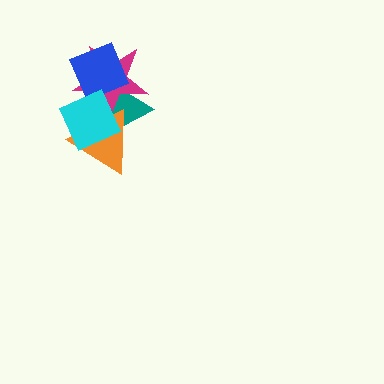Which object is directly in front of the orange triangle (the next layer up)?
The magenta star is directly in front of the orange triangle.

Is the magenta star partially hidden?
Yes, it is partially covered by another shape.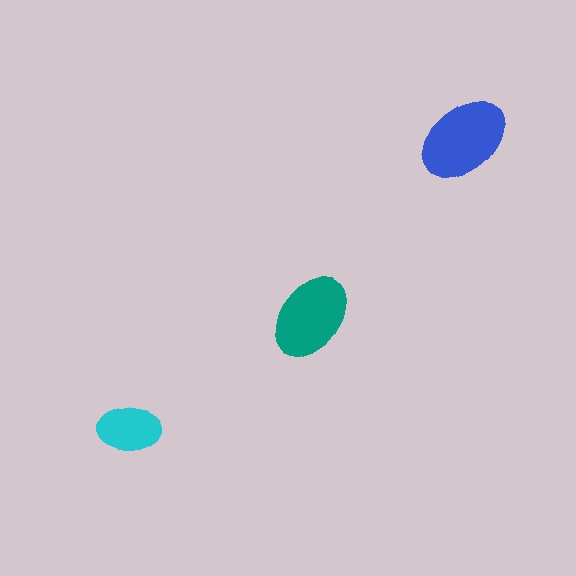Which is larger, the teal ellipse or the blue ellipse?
The blue one.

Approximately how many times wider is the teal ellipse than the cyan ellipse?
About 1.5 times wider.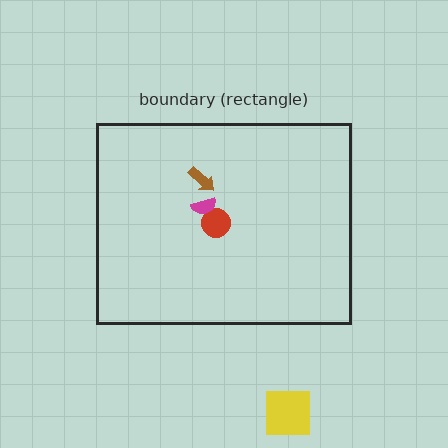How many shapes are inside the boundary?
3 inside, 1 outside.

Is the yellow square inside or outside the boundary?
Outside.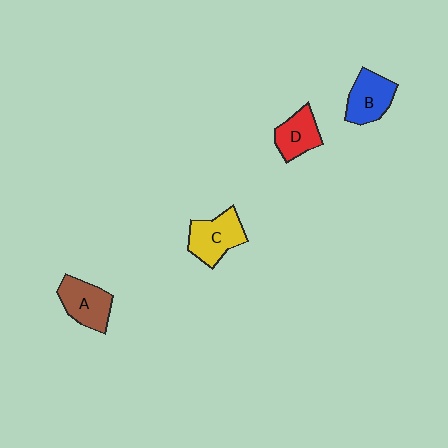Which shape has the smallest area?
Shape D (red).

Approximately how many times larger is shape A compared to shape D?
Approximately 1.2 times.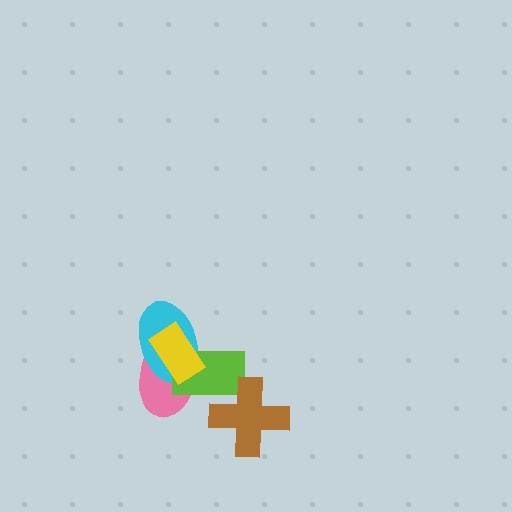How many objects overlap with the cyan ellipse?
3 objects overlap with the cyan ellipse.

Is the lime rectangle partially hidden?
Yes, it is partially covered by another shape.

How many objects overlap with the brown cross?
1 object overlaps with the brown cross.